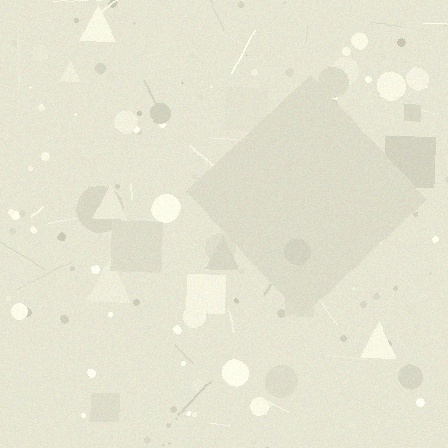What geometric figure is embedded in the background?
A diamond is embedded in the background.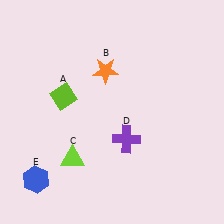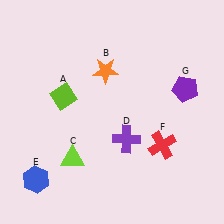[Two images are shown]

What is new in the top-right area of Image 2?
A purple pentagon (G) was added in the top-right area of Image 2.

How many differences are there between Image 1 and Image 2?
There are 2 differences between the two images.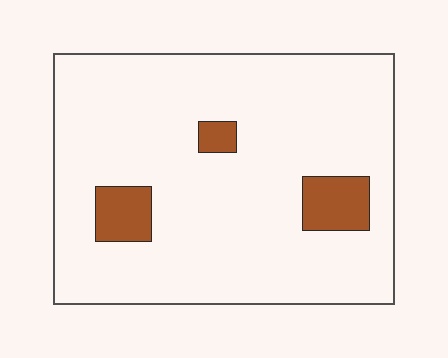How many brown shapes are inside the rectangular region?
3.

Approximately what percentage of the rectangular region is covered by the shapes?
Approximately 10%.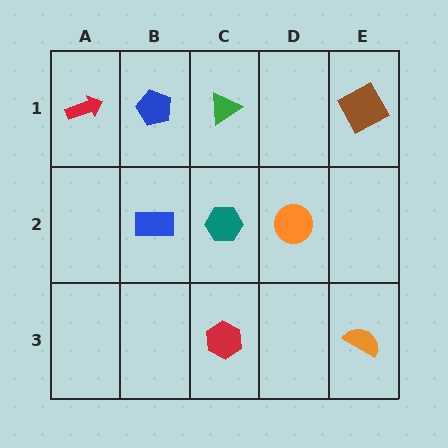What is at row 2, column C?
A teal hexagon.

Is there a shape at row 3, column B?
No, that cell is empty.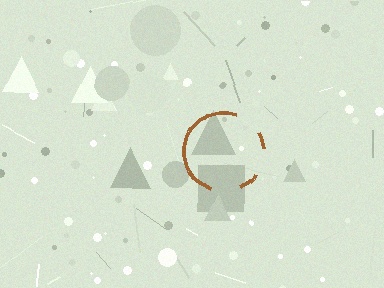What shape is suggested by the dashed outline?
The dashed outline suggests a circle.